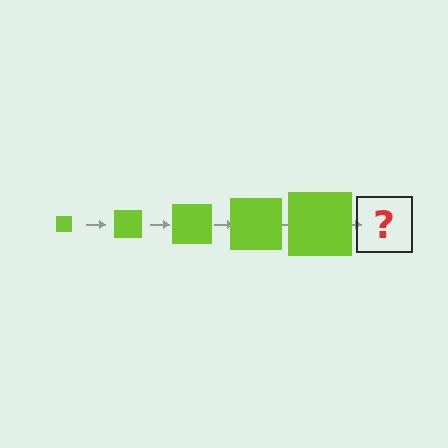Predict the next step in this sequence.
The next step is a lime square, larger than the previous one.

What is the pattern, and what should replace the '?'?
The pattern is that the square gets progressively larger each step. The '?' should be a lime square, larger than the previous one.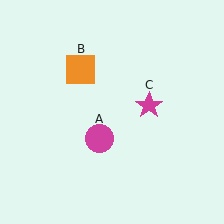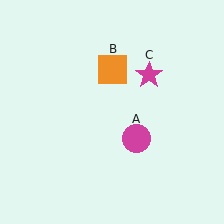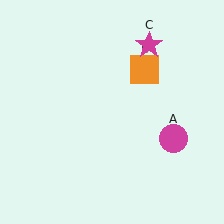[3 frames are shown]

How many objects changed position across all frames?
3 objects changed position: magenta circle (object A), orange square (object B), magenta star (object C).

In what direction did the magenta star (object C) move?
The magenta star (object C) moved up.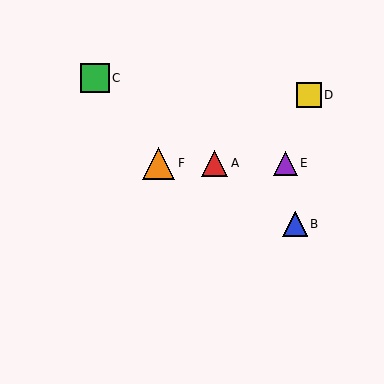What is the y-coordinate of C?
Object C is at y≈78.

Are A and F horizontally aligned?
Yes, both are at y≈163.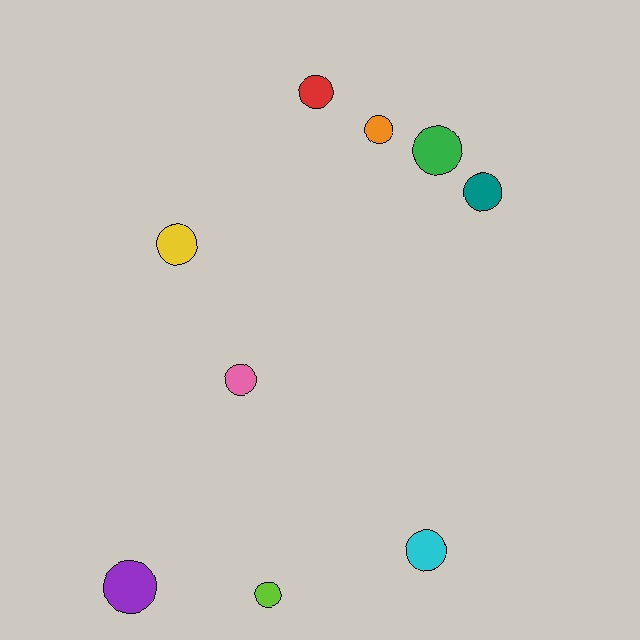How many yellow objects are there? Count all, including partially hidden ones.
There is 1 yellow object.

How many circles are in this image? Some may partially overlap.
There are 9 circles.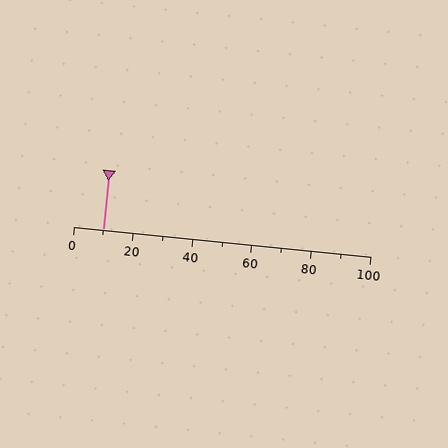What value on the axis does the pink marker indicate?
The marker indicates approximately 10.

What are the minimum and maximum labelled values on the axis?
The axis runs from 0 to 100.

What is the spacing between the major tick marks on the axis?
The major ticks are spaced 20 apart.